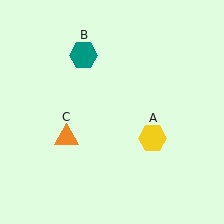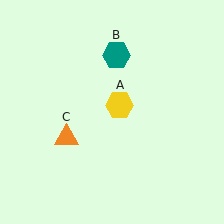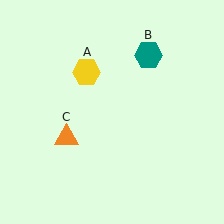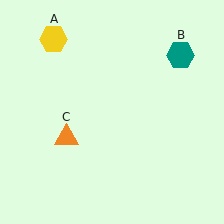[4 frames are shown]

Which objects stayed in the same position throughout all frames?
Orange triangle (object C) remained stationary.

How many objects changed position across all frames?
2 objects changed position: yellow hexagon (object A), teal hexagon (object B).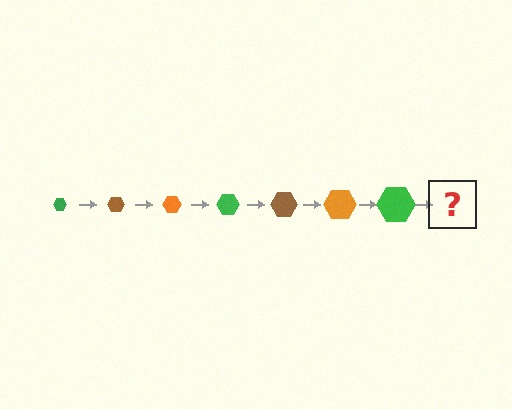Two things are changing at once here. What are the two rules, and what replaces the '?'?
The two rules are that the hexagon grows larger each step and the color cycles through green, brown, and orange. The '?' should be a brown hexagon, larger than the previous one.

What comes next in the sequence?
The next element should be a brown hexagon, larger than the previous one.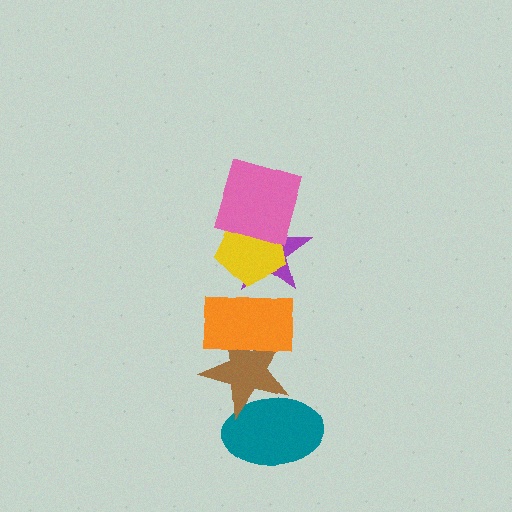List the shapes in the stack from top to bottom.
From top to bottom: the pink square, the yellow pentagon, the purple star, the orange rectangle, the brown star, the teal ellipse.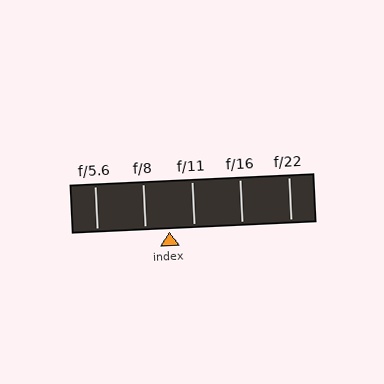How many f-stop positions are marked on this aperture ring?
There are 5 f-stop positions marked.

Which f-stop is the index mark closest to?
The index mark is closest to f/8.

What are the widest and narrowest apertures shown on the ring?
The widest aperture shown is f/5.6 and the narrowest is f/22.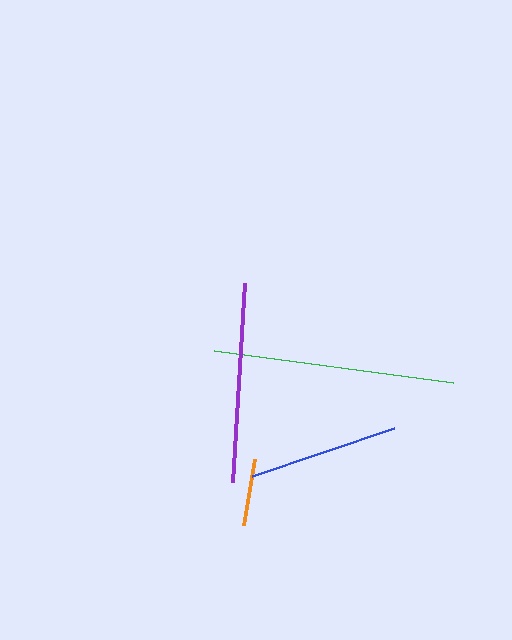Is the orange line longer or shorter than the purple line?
The purple line is longer than the orange line.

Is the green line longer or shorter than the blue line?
The green line is longer than the blue line.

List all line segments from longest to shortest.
From longest to shortest: green, purple, blue, orange.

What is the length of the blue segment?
The blue segment is approximately 151 pixels long.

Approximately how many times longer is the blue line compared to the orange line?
The blue line is approximately 2.3 times the length of the orange line.